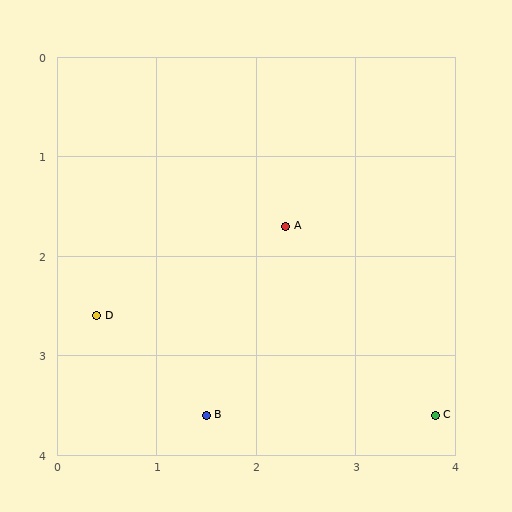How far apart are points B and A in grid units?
Points B and A are about 2.1 grid units apart.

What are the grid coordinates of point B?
Point B is at approximately (1.5, 3.6).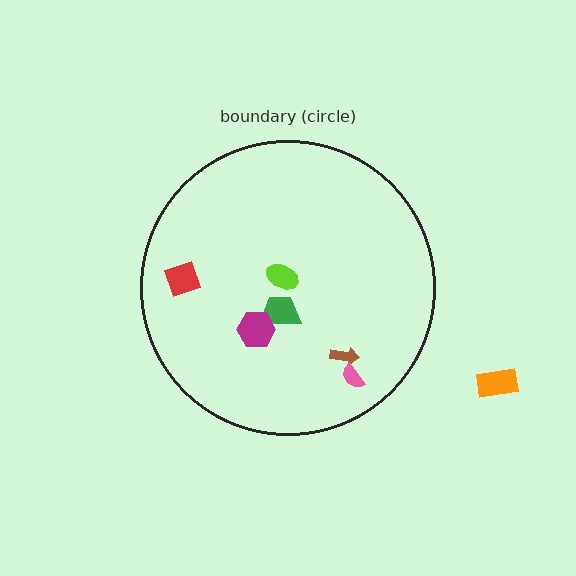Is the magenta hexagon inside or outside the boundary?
Inside.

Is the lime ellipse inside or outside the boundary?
Inside.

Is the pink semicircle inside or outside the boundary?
Inside.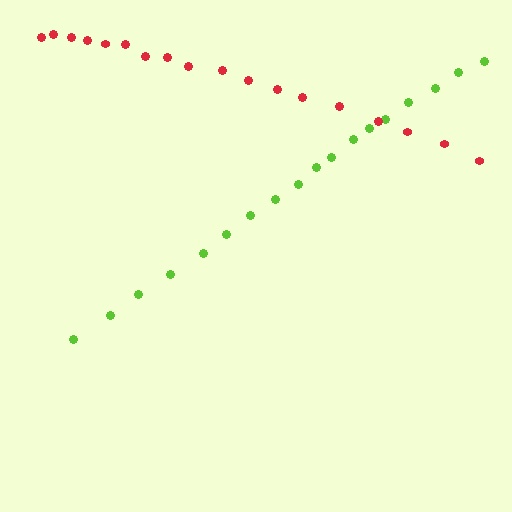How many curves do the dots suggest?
There are 2 distinct paths.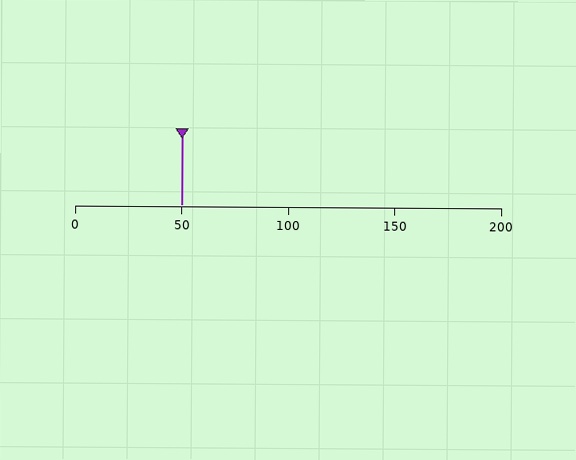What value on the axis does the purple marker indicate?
The marker indicates approximately 50.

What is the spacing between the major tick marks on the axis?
The major ticks are spaced 50 apart.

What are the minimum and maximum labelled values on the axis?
The axis runs from 0 to 200.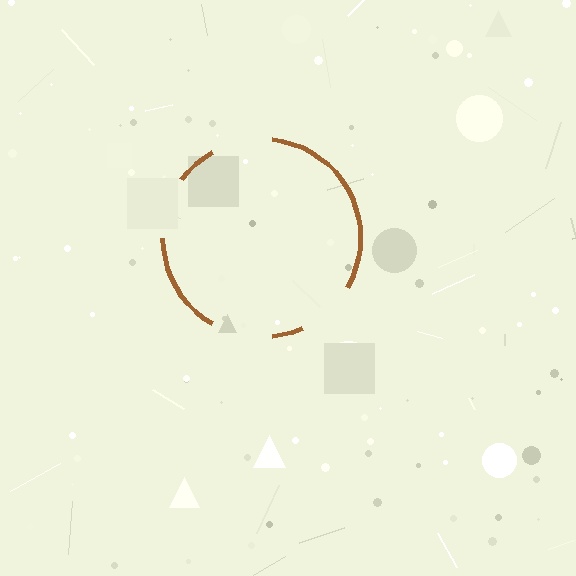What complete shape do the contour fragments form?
The contour fragments form a circle.